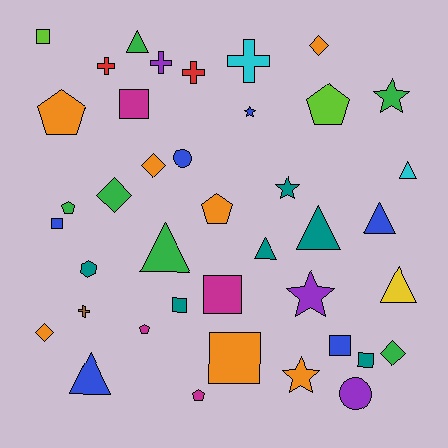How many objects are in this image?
There are 40 objects.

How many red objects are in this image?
There are 2 red objects.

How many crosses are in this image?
There are 5 crosses.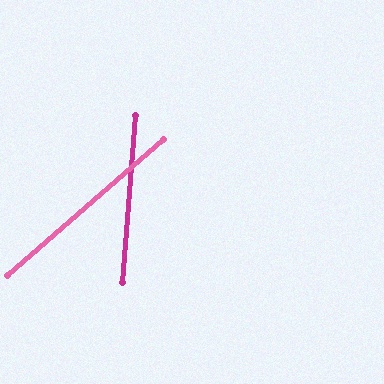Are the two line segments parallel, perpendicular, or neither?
Neither parallel nor perpendicular — they differ by about 44°.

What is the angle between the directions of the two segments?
Approximately 44 degrees.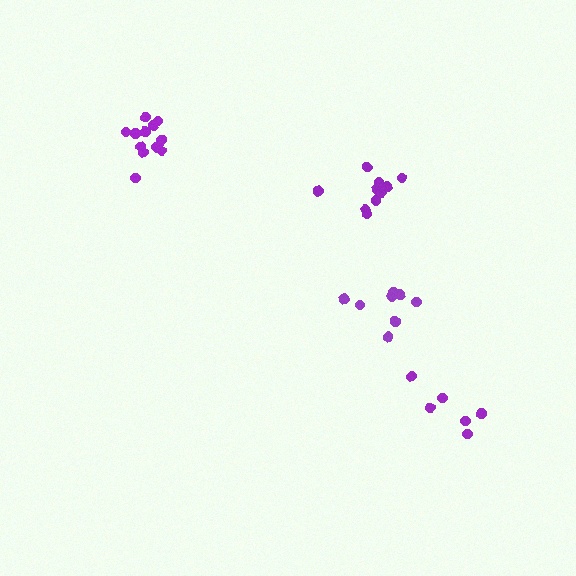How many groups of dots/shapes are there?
There are 4 groups.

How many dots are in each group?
Group 1: 6 dots, Group 2: 11 dots, Group 3: 12 dots, Group 4: 8 dots (37 total).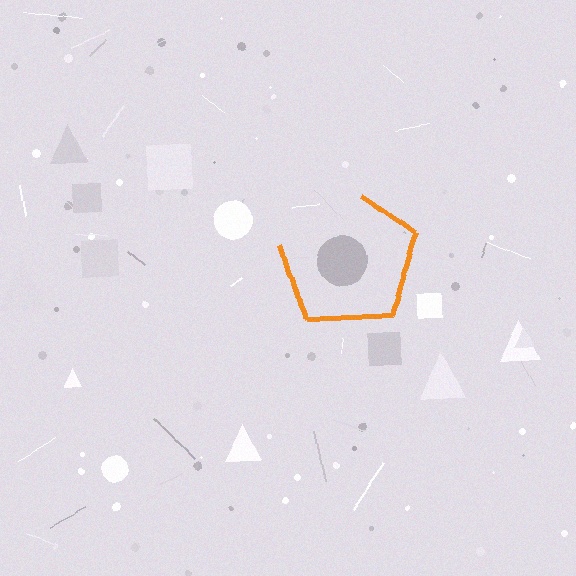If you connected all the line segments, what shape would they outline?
They would outline a pentagon.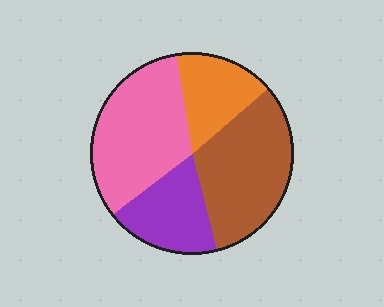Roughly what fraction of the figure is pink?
Pink takes up about one third (1/3) of the figure.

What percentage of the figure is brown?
Brown covers 32% of the figure.